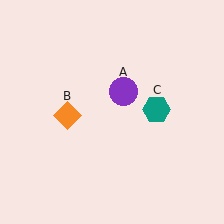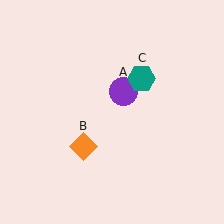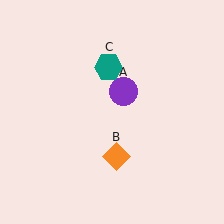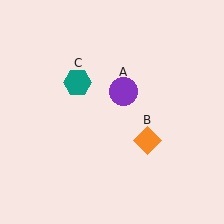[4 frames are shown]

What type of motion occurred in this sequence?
The orange diamond (object B), teal hexagon (object C) rotated counterclockwise around the center of the scene.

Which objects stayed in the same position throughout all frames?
Purple circle (object A) remained stationary.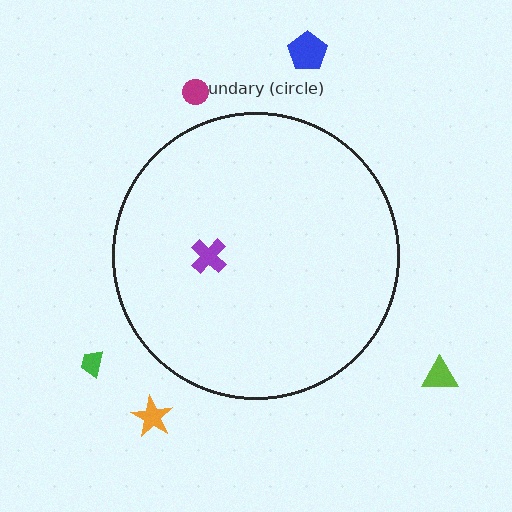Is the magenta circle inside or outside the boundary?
Outside.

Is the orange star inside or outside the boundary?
Outside.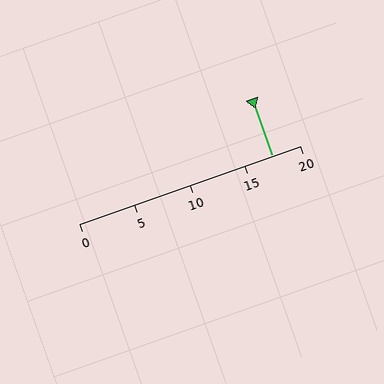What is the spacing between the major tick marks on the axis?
The major ticks are spaced 5 apart.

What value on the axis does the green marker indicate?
The marker indicates approximately 17.5.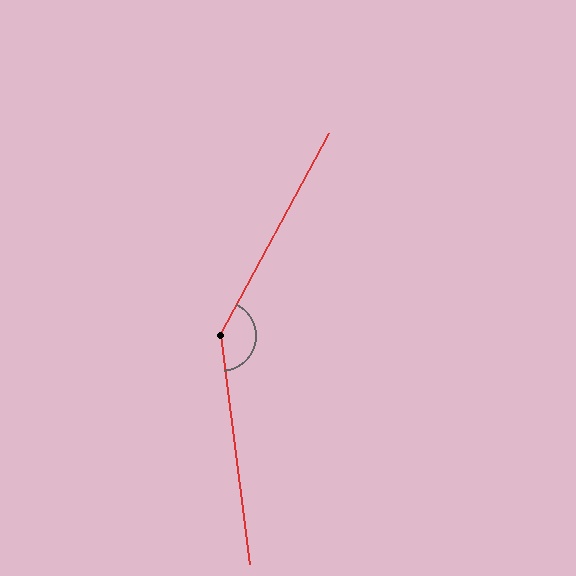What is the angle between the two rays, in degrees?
Approximately 145 degrees.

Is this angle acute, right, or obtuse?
It is obtuse.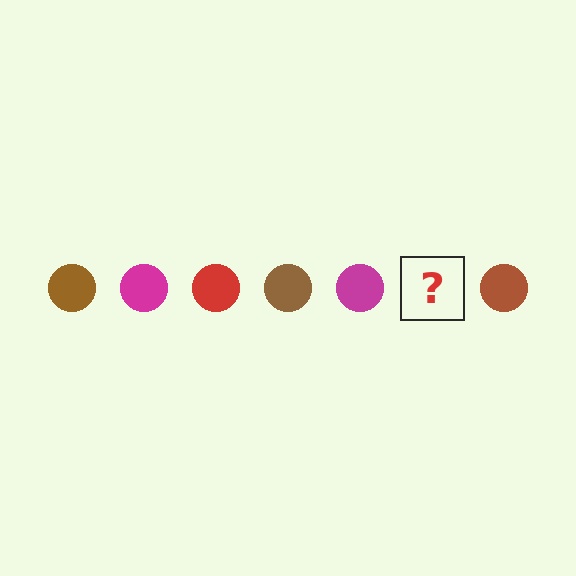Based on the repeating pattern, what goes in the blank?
The blank should be a red circle.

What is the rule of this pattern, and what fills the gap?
The rule is that the pattern cycles through brown, magenta, red circles. The gap should be filled with a red circle.